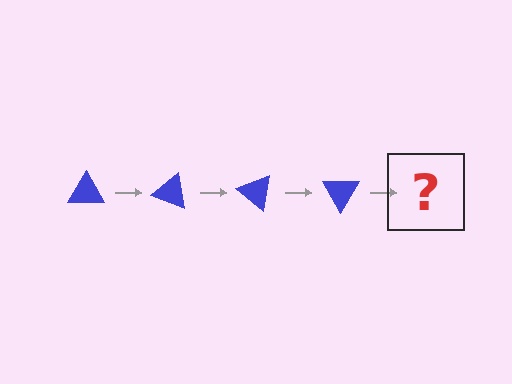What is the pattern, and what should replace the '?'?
The pattern is that the triangle rotates 20 degrees each step. The '?' should be a blue triangle rotated 80 degrees.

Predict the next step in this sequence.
The next step is a blue triangle rotated 80 degrees.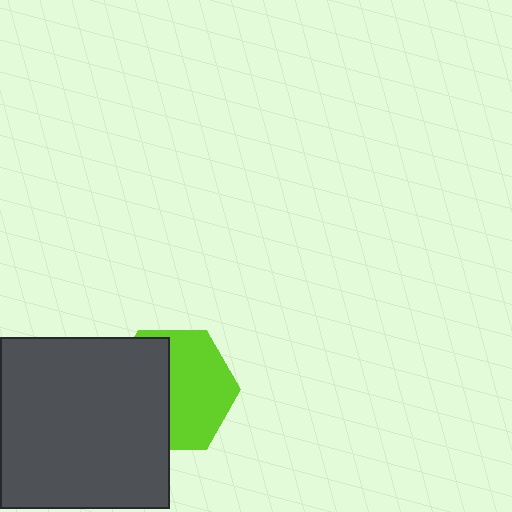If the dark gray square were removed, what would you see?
You would see the complete lime hexagon.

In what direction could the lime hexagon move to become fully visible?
The lime hexagon could move right. That would shift it out from behind the dark gray square entirely.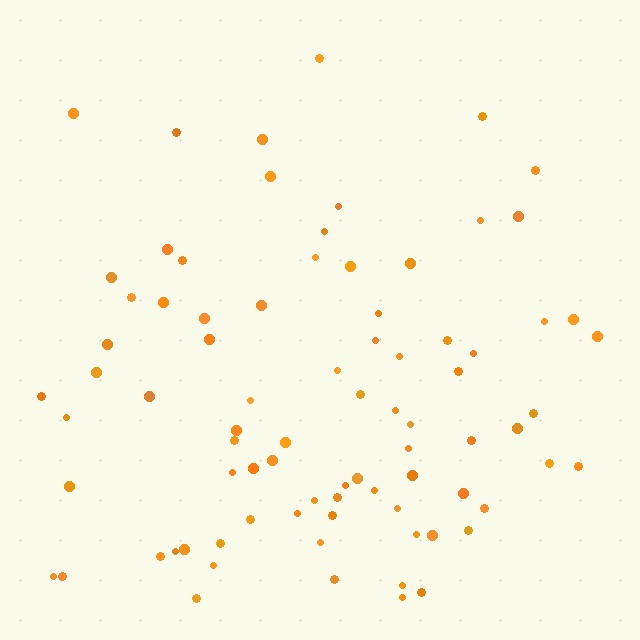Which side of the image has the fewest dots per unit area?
The top.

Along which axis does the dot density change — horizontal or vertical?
Vertical.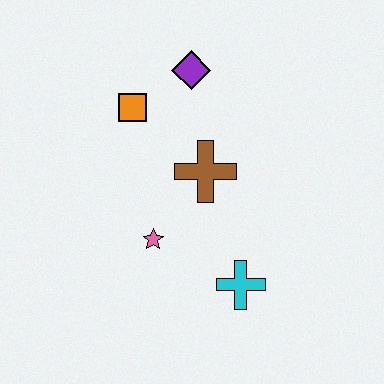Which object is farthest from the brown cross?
The cyan cross is farthest from the brown cross.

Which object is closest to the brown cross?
The pink star is closest to the brown cross.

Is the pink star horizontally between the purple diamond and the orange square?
Yes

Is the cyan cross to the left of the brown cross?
No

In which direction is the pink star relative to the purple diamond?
The pink star is below the purple diamond.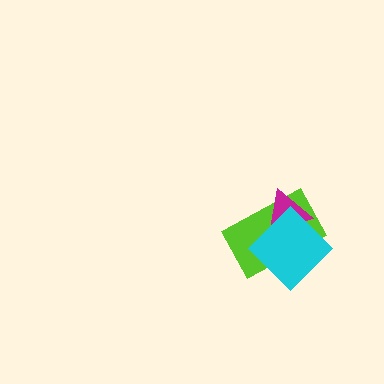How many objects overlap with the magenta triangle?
2 objects overlap with the magenta triangle.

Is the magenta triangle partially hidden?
Yes, it is partially covered by another shape.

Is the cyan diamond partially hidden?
No, no other shape covers it.